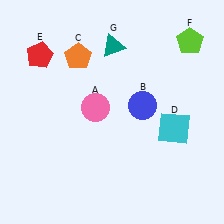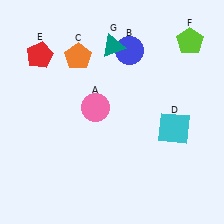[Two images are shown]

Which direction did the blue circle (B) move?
The blue circle (B) moved up.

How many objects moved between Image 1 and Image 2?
1 object moved between the two images.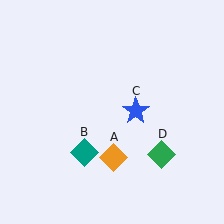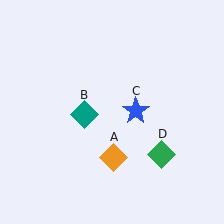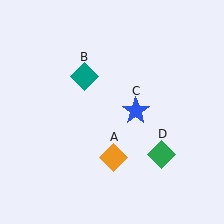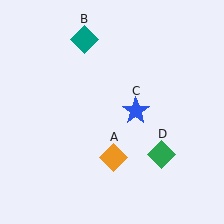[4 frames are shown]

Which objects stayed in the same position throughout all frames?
Orange diamond (object A) and blue star (object C) and green diamond (object D) remained stationary.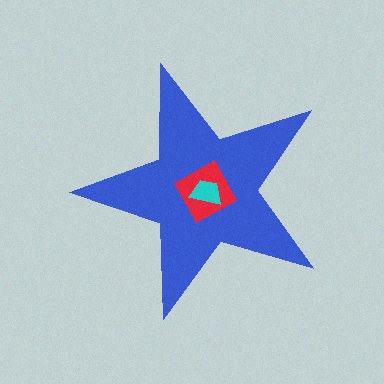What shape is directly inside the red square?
The cyan trapezoid.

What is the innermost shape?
The cyan trapezoid.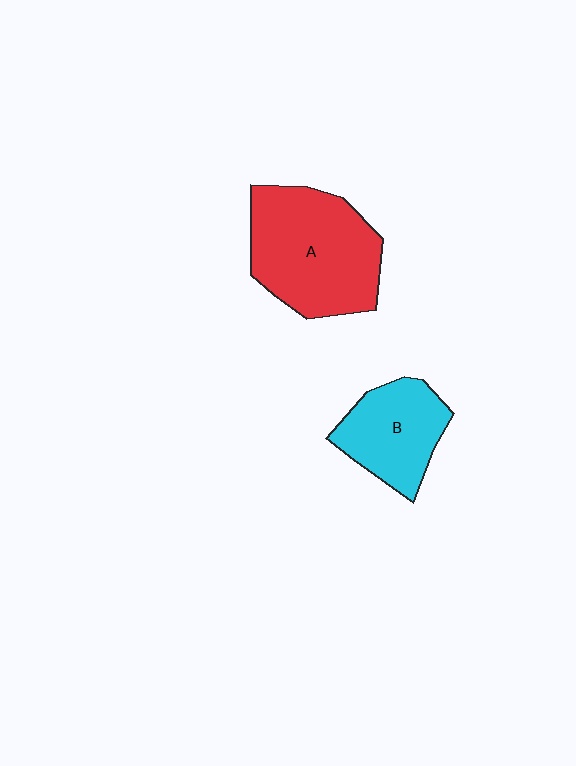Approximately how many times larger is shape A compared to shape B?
Approximately 1.6 times.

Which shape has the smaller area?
Shape B (cyan).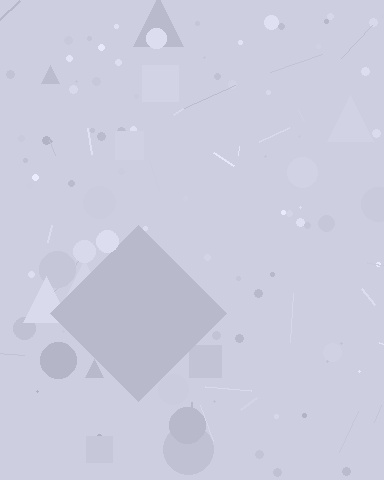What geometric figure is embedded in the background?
A diamond is embedded in the background.